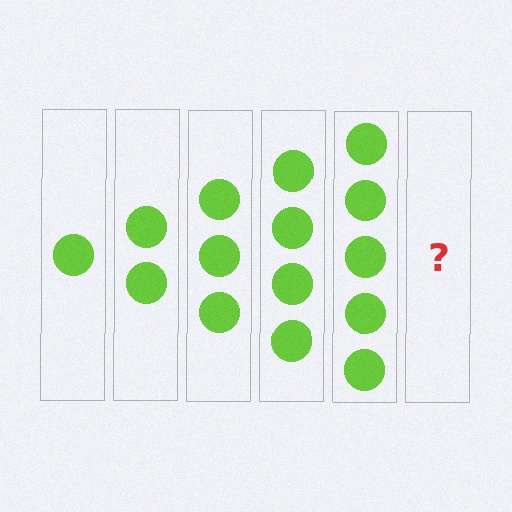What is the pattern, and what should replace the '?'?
The pattern is that each step adds one more circle. The '?' should be 6 circles.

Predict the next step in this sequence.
The next step is 6 circles.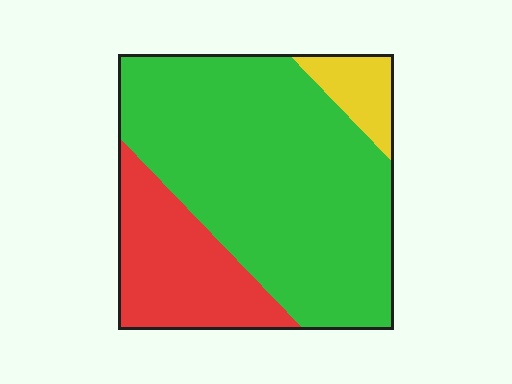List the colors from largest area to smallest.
From largest to smallest: green, red, yellow.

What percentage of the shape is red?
Red covers around 25% of the shape.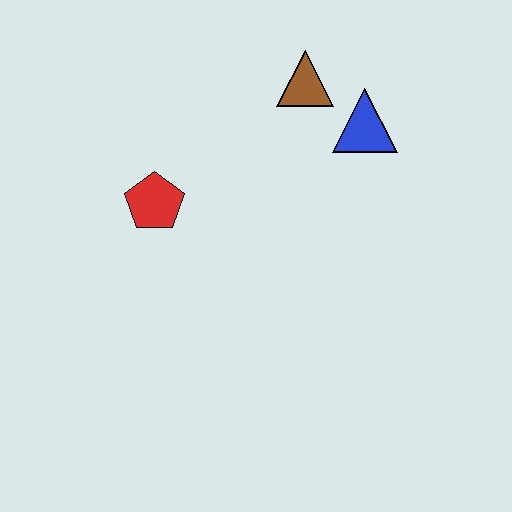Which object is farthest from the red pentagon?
The blue triangle is farthest from the red pentagon.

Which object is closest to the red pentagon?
The brown triangle is closest to the red pentagon.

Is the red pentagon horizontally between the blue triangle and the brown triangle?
No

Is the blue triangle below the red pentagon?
No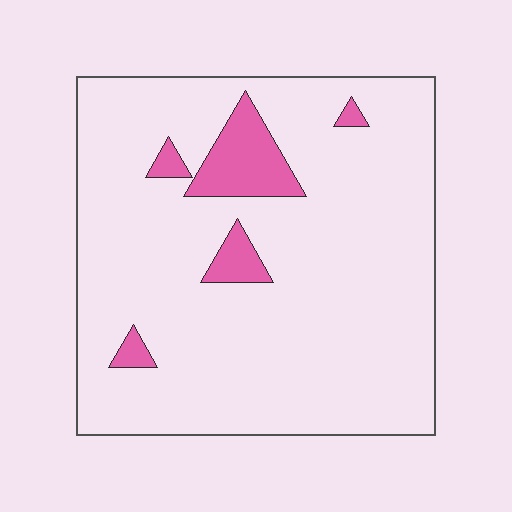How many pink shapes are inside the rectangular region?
5.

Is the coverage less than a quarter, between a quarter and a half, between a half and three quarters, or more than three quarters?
Less than a quarter.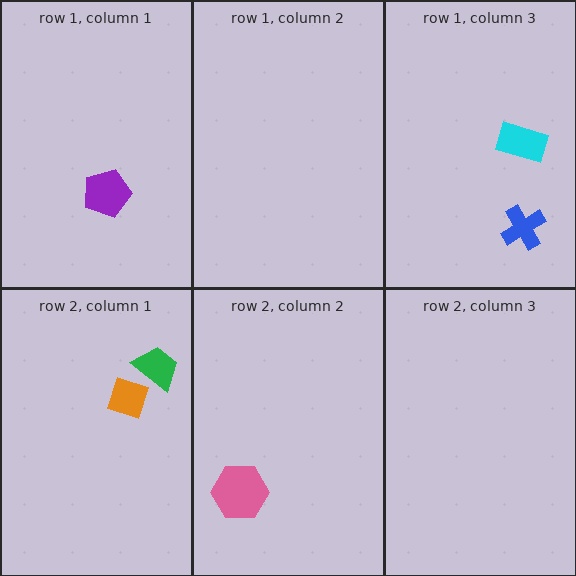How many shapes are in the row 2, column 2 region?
1.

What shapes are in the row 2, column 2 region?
The pink hexagon.